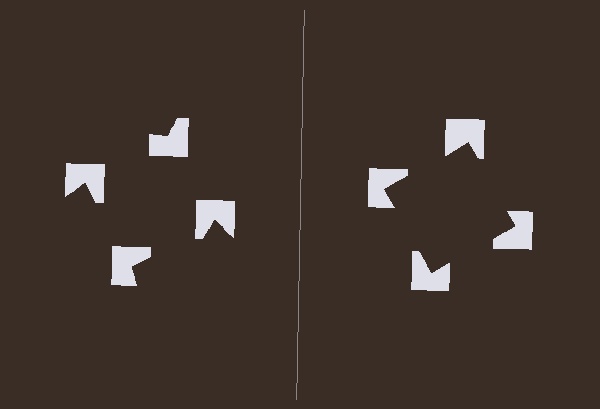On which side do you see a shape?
An illusory square appears on the right side. On the left side the wedge cuts are rotated, so no coherent shape forms.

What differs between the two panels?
The notched squares are positioned identically on both sides; only the wedge orientations differ. On the right they align to a square; on the left they are misaligned.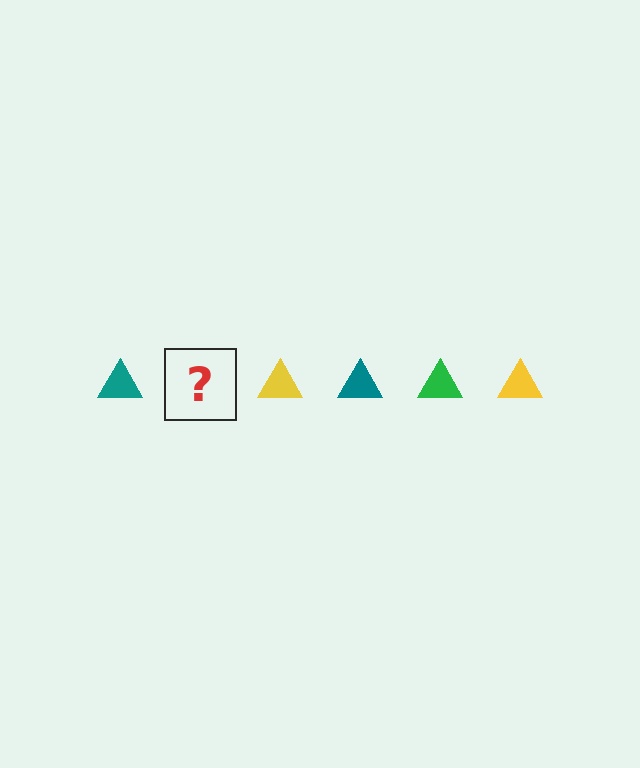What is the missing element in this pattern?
The missing element is a green triangle.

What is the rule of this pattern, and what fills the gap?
The rule is that the pattern cycles through teal, green, yellow triangles. The gap should be filled with a green triangle.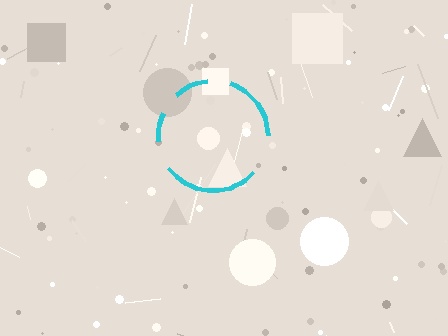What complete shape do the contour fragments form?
The contour fragments form a circle.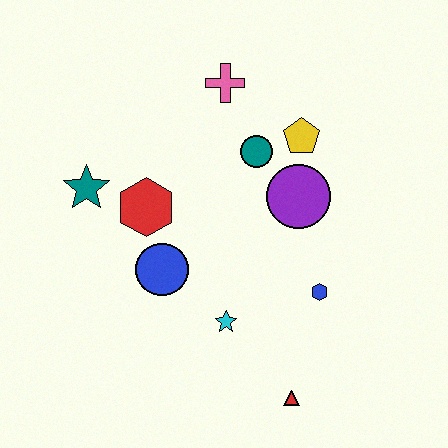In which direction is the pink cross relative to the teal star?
The pink cross is to the right of the teal star.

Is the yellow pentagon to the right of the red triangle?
Yes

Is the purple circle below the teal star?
Yes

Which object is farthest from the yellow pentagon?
The red triangle is farthest from the yellow pentagon.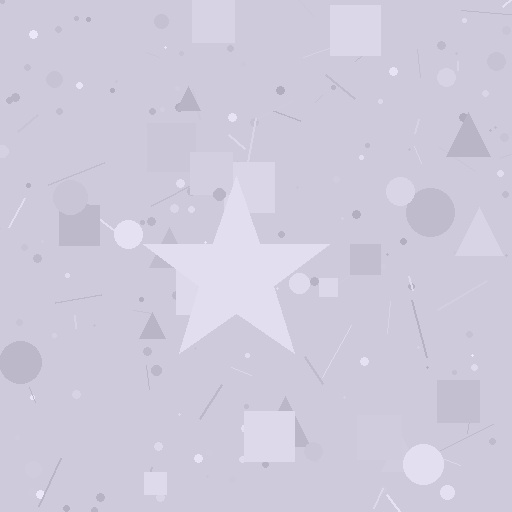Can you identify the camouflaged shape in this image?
The camouflaged shape is a star.